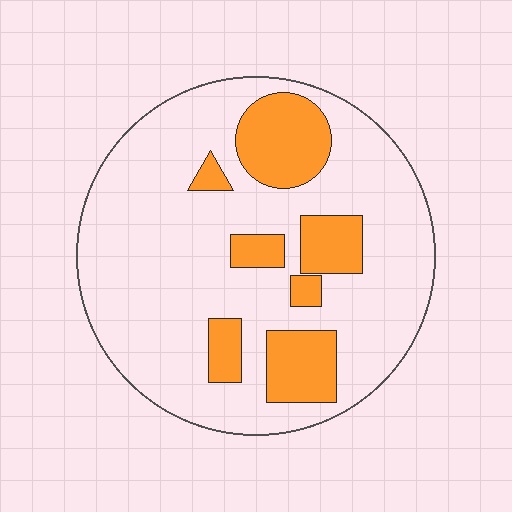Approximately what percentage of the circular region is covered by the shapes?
Approximately 20%.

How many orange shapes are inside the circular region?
7.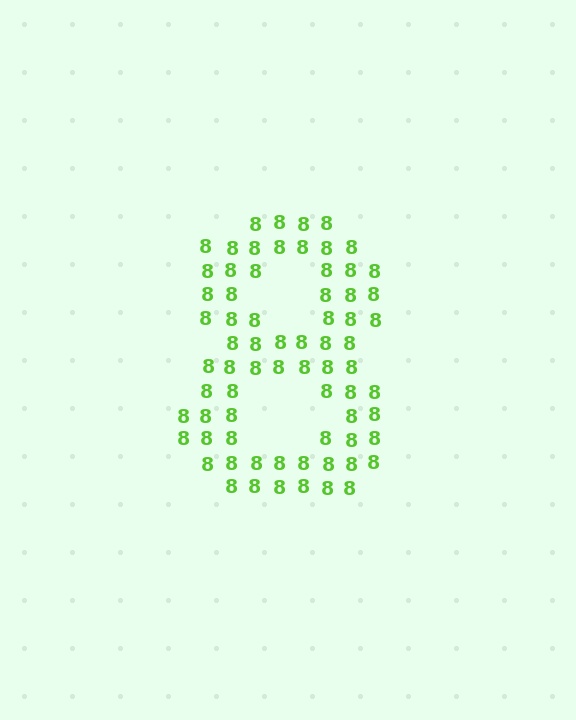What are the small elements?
The small elements are digit 8's.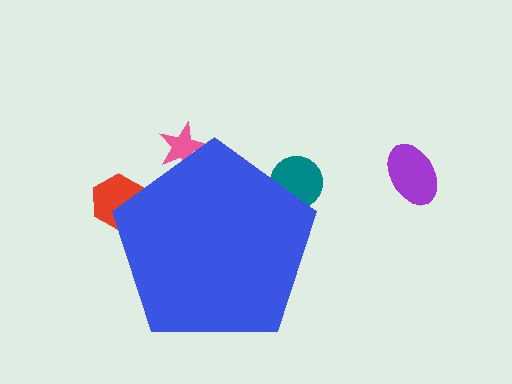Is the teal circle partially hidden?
Yes, the teal circle is partially hidden behind the blue pentagon.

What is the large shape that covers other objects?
A blue pentagon.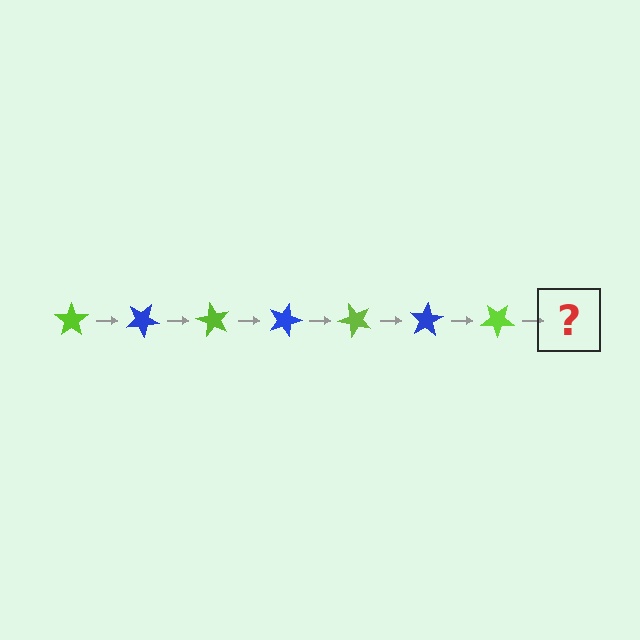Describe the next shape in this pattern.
It should be a blue star, rotated 210 degrees from the start.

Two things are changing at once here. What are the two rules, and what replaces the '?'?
The two rules are that it rotates 30 degrees each step and the color cycles through lime and blue. The '?' should be a blue star, rotated 210 degrees from the start.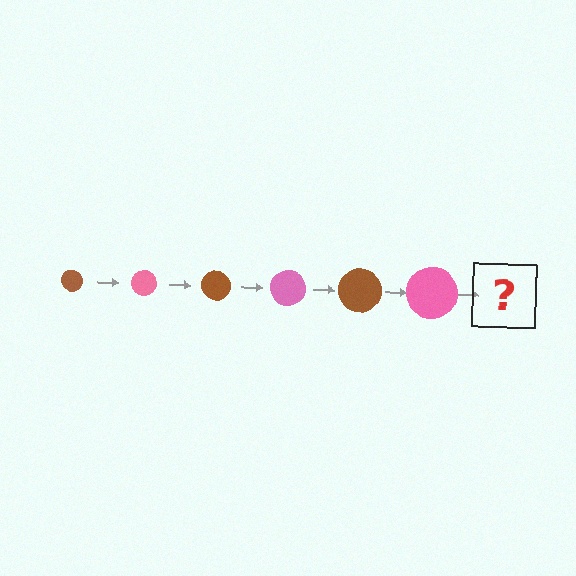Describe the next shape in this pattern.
It should be a brown circle, larger than the previous one.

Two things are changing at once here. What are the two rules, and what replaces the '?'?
The two rules are that the circle grows larger each step and the color cycles through brown and pink. The '?' should be a brown circle, larger than the previous one.